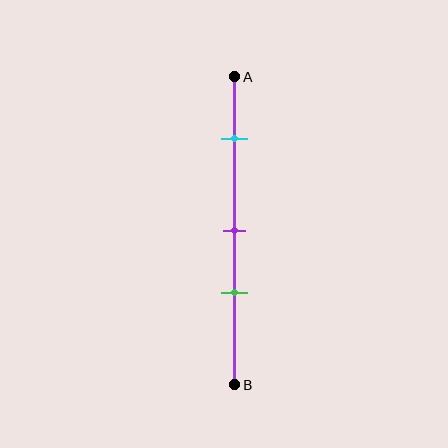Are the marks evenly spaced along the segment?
No, the marks are not evenly spaced.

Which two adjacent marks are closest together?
The purple and green marks are the closest adjacent pair.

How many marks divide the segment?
There are 3 marks dividing the segment.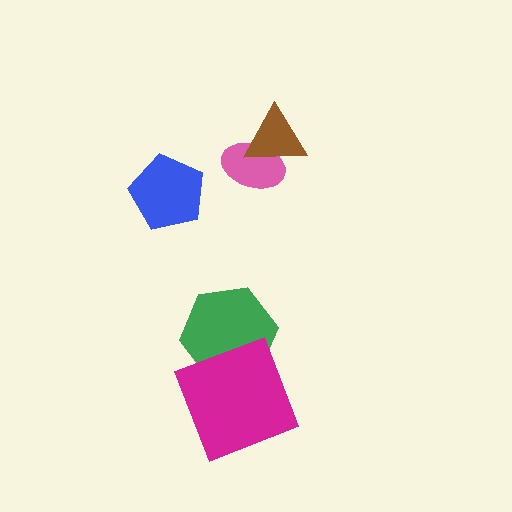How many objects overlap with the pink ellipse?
1 object overlaps with the pink ellipse.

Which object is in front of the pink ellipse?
The brown triangle is in front of the pink ellipse.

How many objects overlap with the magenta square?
1 object overlaps with the magenta square.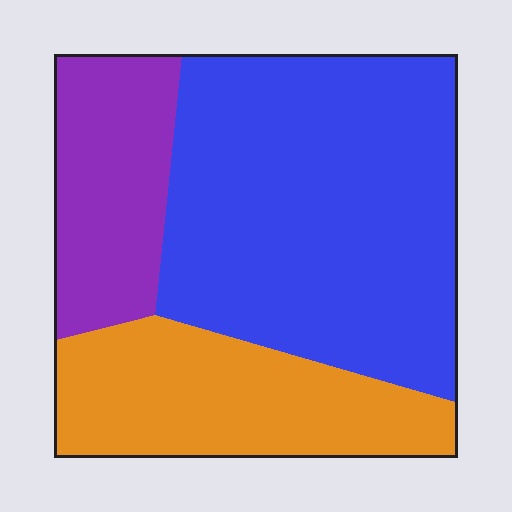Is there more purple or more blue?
Blue.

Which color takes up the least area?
Purple, at roughly 20%.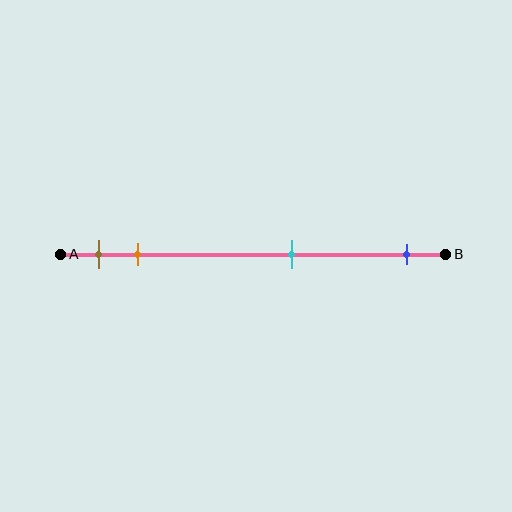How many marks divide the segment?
There are 4 marks dividing the segment.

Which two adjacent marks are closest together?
The brown and orange marks are the closest adjacent pair.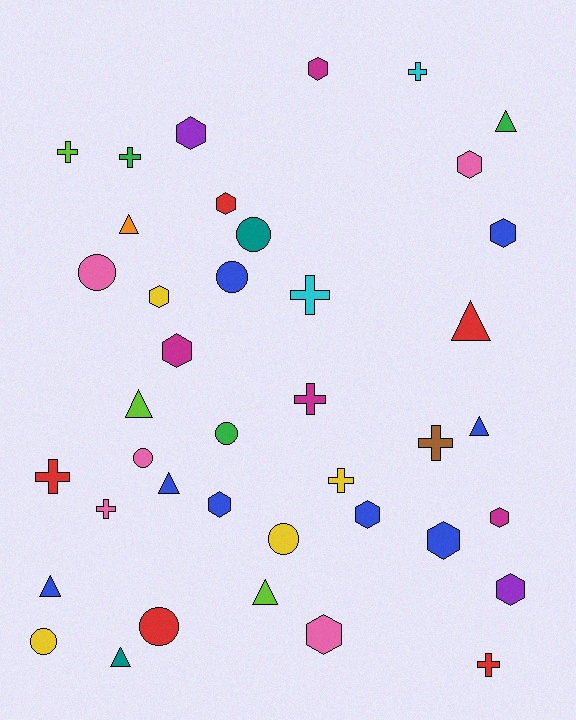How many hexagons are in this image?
There are 13 hexagons.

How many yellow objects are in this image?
There are 4 yellow objects.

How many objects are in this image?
There are 40 objects.